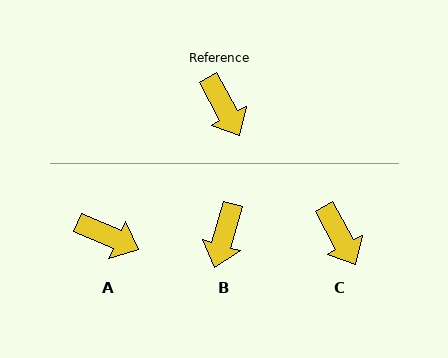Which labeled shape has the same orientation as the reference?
C.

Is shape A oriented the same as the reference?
No, it is off by about 37 degrees.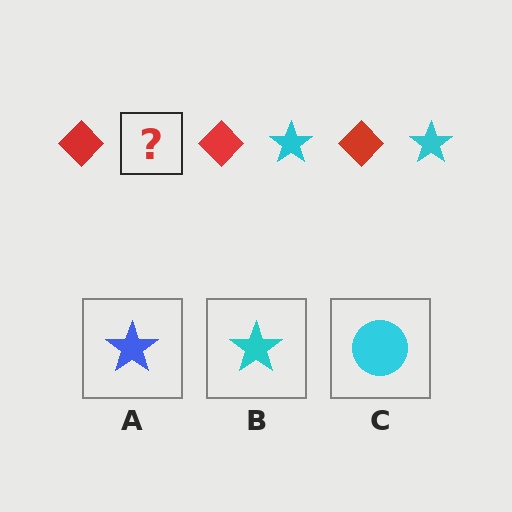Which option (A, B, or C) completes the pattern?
B.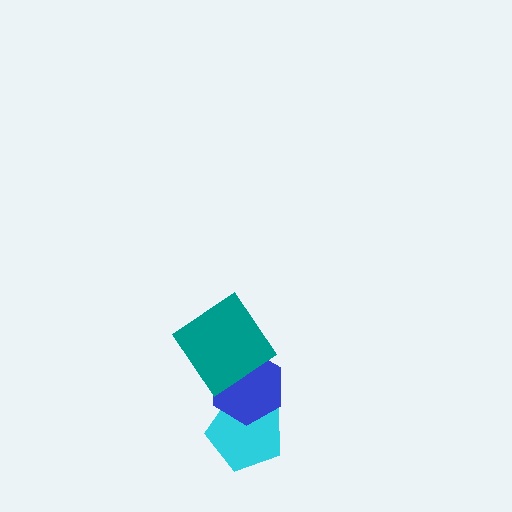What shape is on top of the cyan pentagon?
The blue hexagon is on top of the cyan pentagon.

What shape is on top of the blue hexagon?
The teal diamond is on top of the blue hexagon.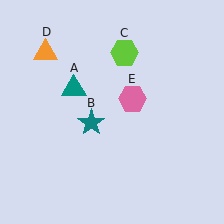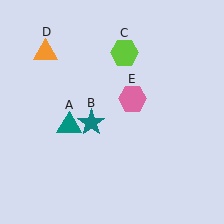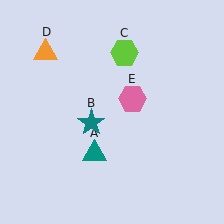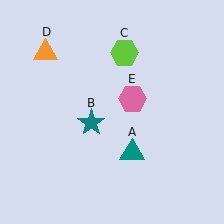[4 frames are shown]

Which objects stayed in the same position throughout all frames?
Teal star (object B) and lime hexagon (object C) and orange triangle (object D) and pink hexagon (object E) remained stationary.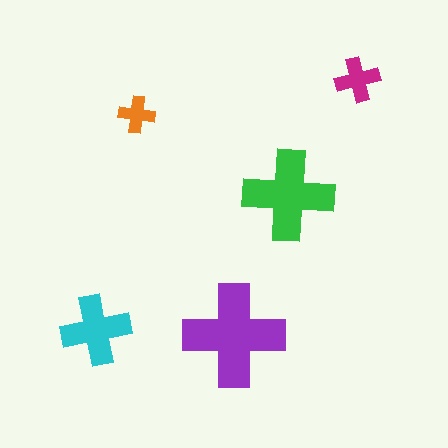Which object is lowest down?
The purple cross is bottommost.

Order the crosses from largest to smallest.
the purple one, the green one, the cyan one, the magenta one, the orange one.